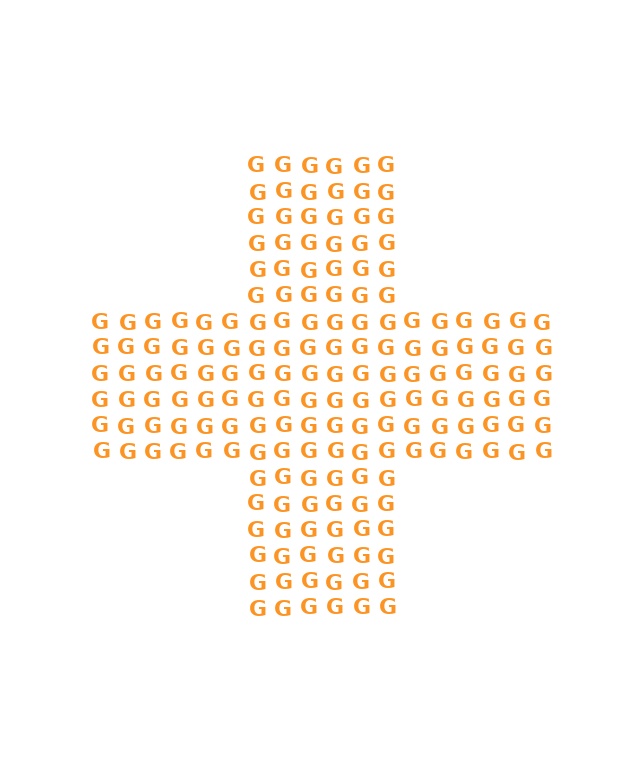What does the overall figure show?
The overall figure shows a cross.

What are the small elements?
The small elements are letter G's.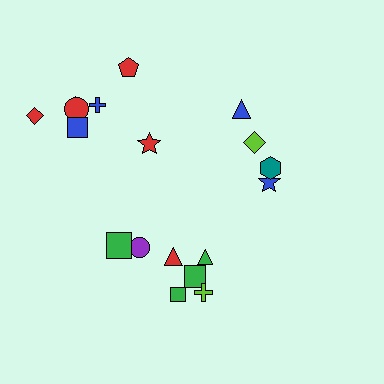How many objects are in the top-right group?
There are 4 objects.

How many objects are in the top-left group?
There are 7 objects.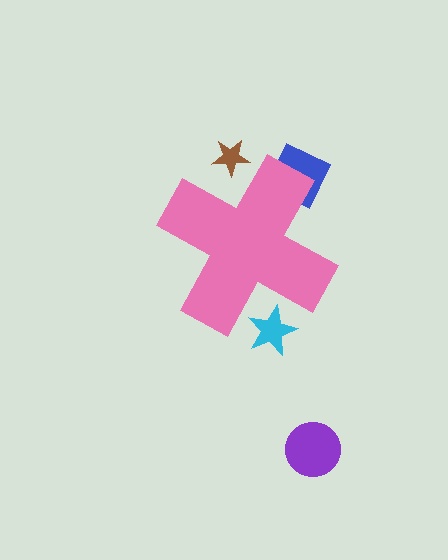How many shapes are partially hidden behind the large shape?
3 shapes are partially hidden.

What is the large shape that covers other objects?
A pink cross.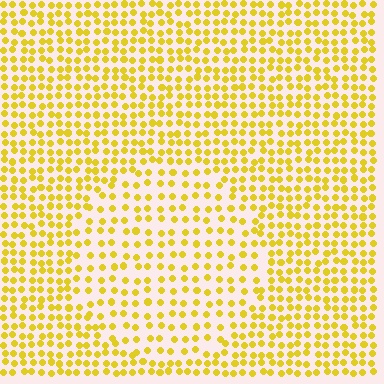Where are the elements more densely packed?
The elements are more densely packed outside the circle boundary.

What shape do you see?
I see a circle.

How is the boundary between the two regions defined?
The boundary is defined by a change in element density (approximately 1.7x ratio). All elements are the same color, size, and shape.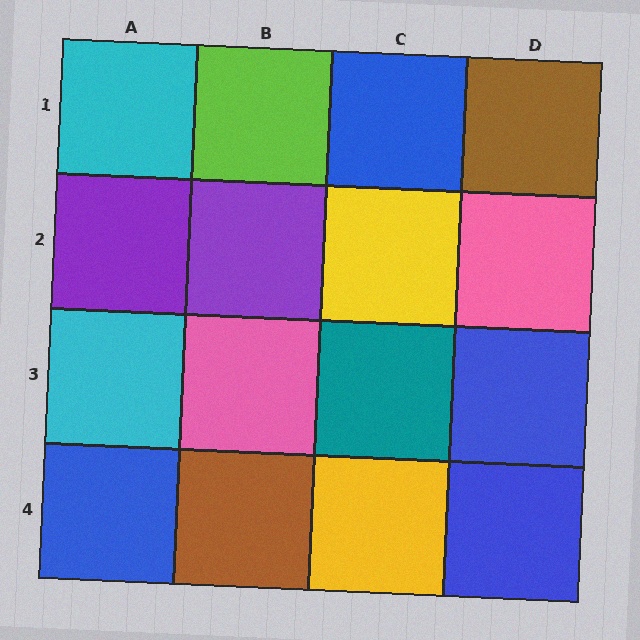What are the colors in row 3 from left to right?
Cyan, pink, teal, blue.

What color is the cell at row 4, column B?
Brown.